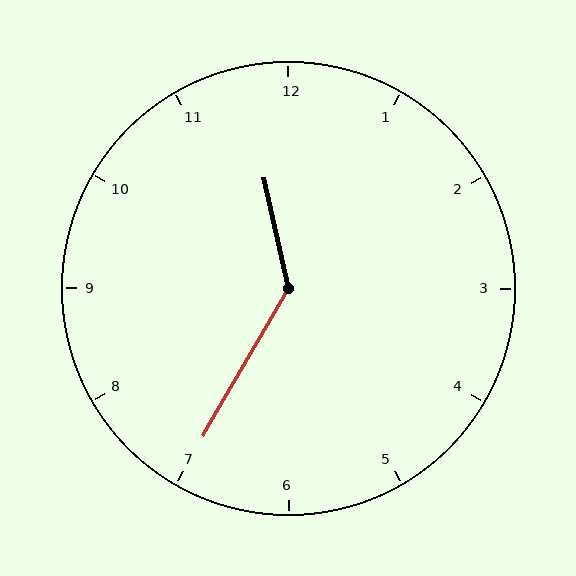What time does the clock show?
11:35.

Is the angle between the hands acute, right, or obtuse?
It is obtuse.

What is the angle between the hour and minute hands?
Approximately 138 degrees.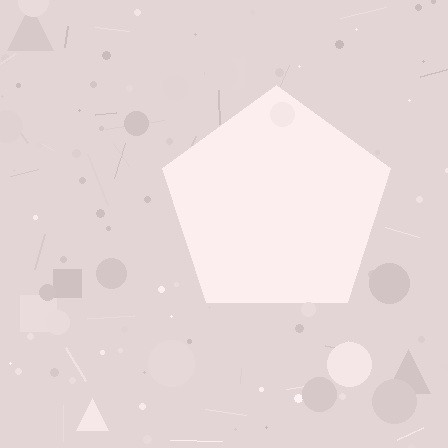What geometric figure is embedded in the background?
A pentagon is embedded in the background.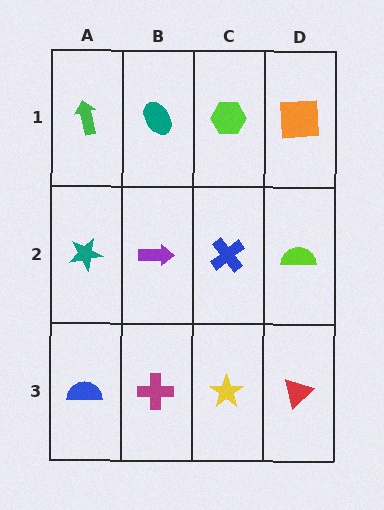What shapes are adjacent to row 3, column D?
A lime semicircle (row 2, column D), a yellow star (row 3, column C).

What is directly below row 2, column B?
A magenta cross.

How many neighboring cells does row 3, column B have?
3.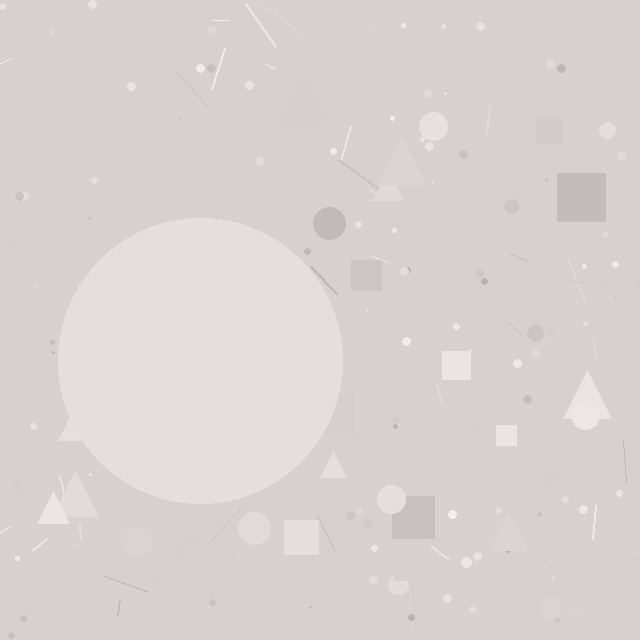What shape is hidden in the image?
A circle is hidden in the image.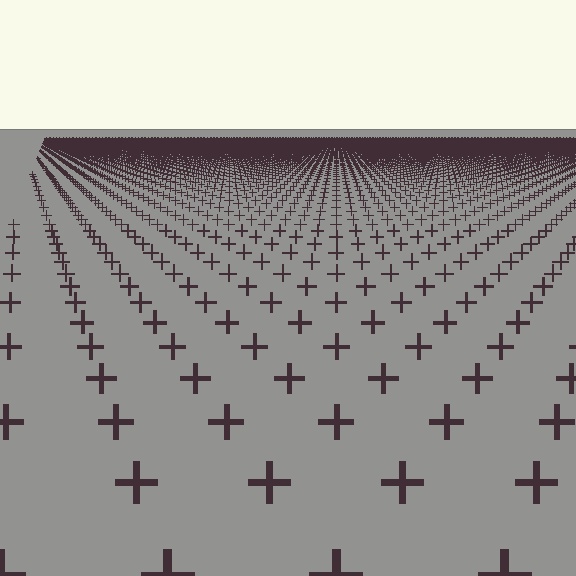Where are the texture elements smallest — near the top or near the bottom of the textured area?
Near the top.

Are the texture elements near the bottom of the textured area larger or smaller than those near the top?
Larger. Near the bottom, elements are closer to the viewer and appear at a bigger on-screen size.